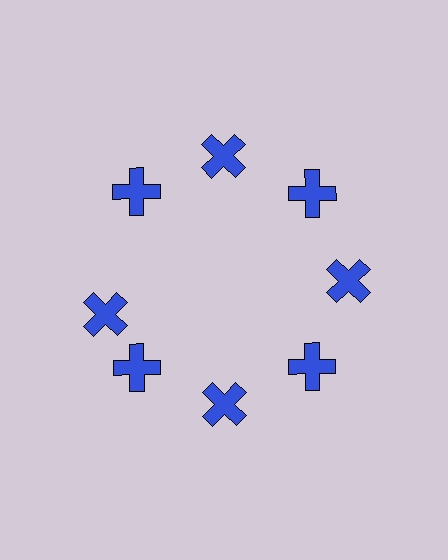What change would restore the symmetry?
The symmetry would be restored by rotating it back into even spacing with its neighbors so that all 8 crosses sit at equal angles and equal distance from the center.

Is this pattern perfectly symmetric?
No. The 8 blue crosses are arranged in a ring, but one element near the 9 o'clock position is rotated out of alignment along the ring, breaking the 8-fold rotational symmetry.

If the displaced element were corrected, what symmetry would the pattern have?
It would have 8-fold rotational symmetry — the pattern would map onto itself every 45 degrees.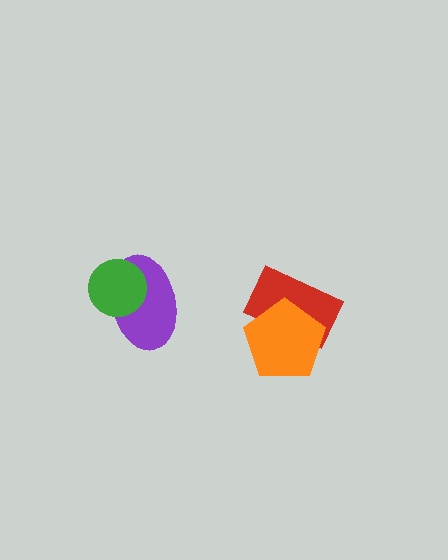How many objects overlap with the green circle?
1 object overlaps with the green circle.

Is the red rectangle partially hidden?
Yes, it is partially covered by another shape.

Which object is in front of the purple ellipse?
The green circle is in front of the purple ellipse.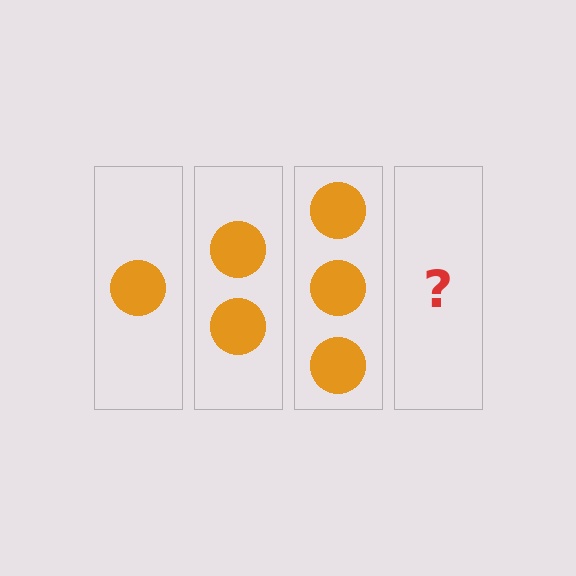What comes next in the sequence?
The next element should be 4 circles.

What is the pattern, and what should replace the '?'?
The pattern is that each step adds one more circle. The '?' should be 4 circles.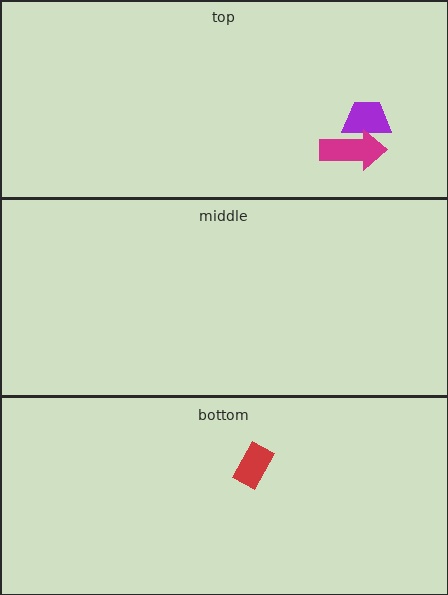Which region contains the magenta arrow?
The top region.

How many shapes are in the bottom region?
1.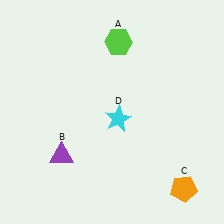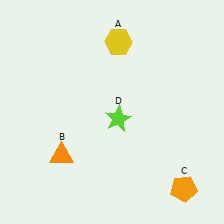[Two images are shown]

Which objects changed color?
A changed from lime to yellow. B changed from purple to orange. D changed from cyan to lime.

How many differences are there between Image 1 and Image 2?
There are 3 differences between the two images.